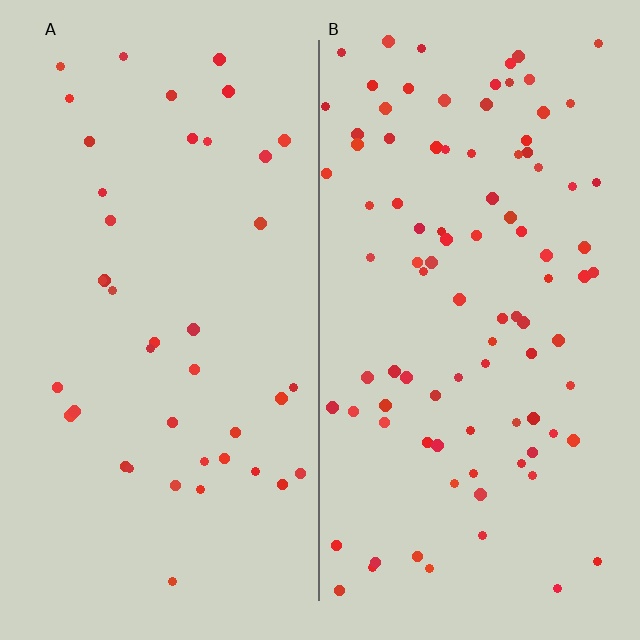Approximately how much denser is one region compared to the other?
Approximately 2.3× — region B over region A.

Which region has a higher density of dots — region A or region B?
B (the right).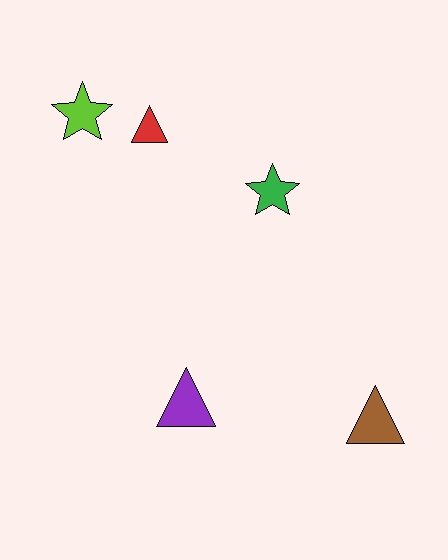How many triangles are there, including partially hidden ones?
There are 3 triangles.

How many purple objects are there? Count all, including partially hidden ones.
There is 1 purple object.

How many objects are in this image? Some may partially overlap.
There are 5 objects.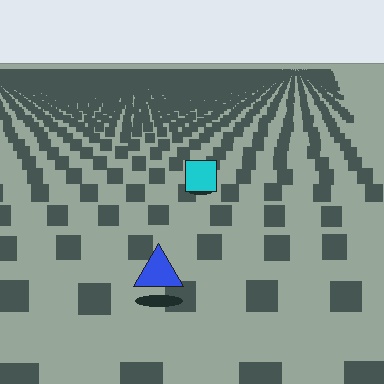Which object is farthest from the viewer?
The cyan square is farthest from the viewer. It appears smaller and the ground texture around it is denser.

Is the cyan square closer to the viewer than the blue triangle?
No. The blue triangle is closer — you can tell from the texture gradient: the ground texture is coarser near it.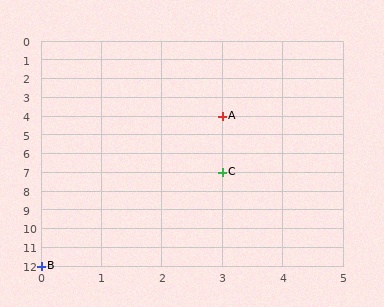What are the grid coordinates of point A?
Point A is at grid coordinates (3, 4).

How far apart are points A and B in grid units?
Points A and B are 3 columns and 8 rows apart (about 8.5 grid units diagonally).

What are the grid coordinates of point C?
Point C is at grid coordinates (3, 7).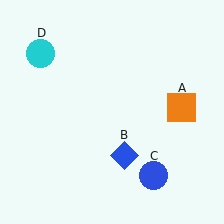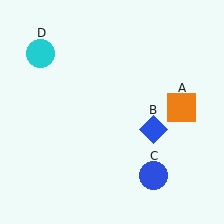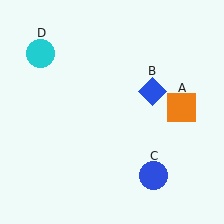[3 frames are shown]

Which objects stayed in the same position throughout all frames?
Orange square (object A) and blue circle (object C) and cyan circle (object D) remained stationary.